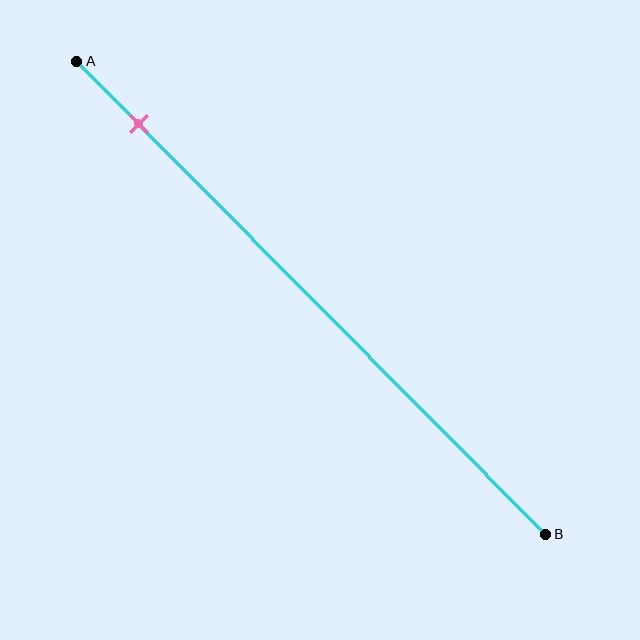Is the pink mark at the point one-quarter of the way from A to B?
No, the mark is at about 15% from A, not at the 25% one-quarter point.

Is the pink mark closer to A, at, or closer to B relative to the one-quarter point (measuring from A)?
The pink mark is closer to point A than the one-quarter point of segment AB.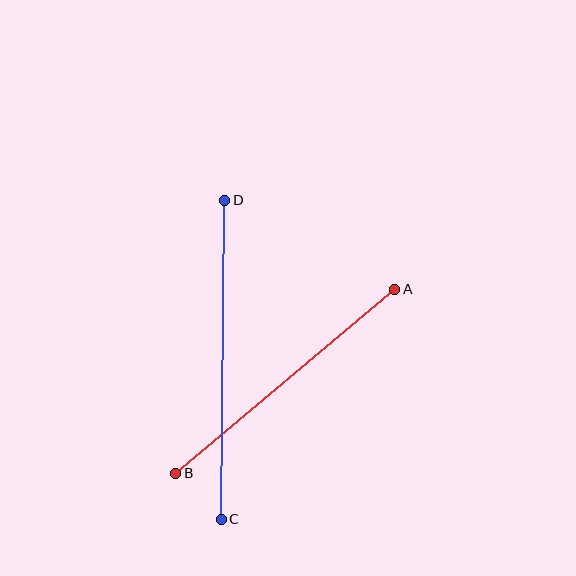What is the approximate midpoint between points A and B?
The midpoint is at approximately (285, 381) pixels.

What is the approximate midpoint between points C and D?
The midpoint is at approximately (223, 360) pixels.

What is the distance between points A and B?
The distance is approximately 286 pixels.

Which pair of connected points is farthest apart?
Points C and D are farthest apart.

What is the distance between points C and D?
The distance is approximately 319 pixels.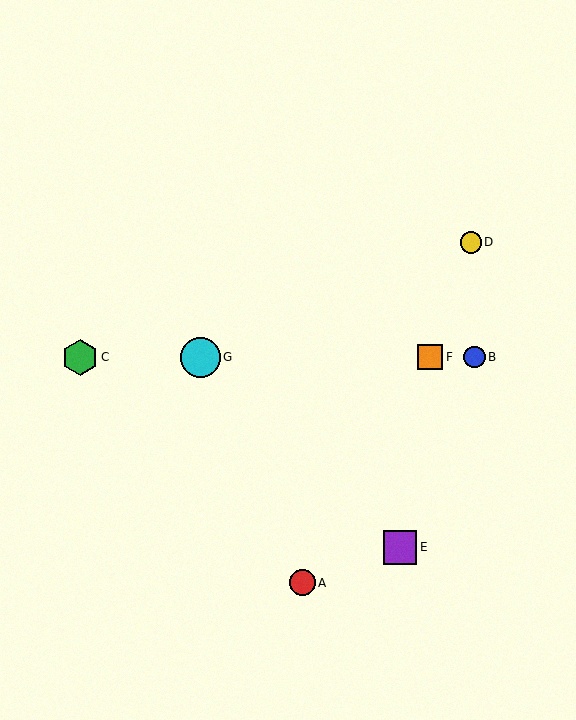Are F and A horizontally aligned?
No, F is at y≈357 and A is at y≈583.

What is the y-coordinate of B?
Object B is at y≈357.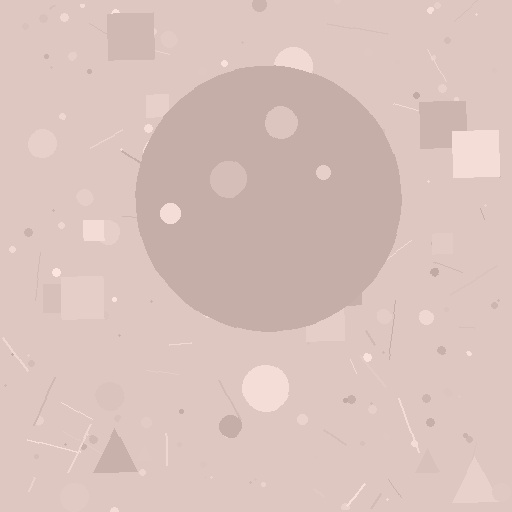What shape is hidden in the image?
A circle is hidden in the image.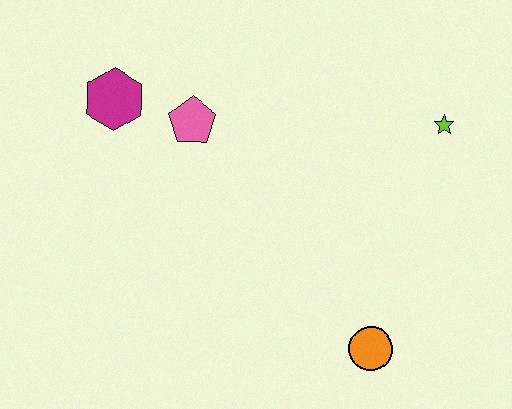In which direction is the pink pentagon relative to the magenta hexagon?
The pink pentagon is to the right of the magenta hexagon.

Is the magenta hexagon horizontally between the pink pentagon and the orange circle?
No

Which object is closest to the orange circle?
The lime star is closest to the orange circle.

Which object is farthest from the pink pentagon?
The orange circle is farthest from the pink pentagon.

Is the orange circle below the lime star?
Yes